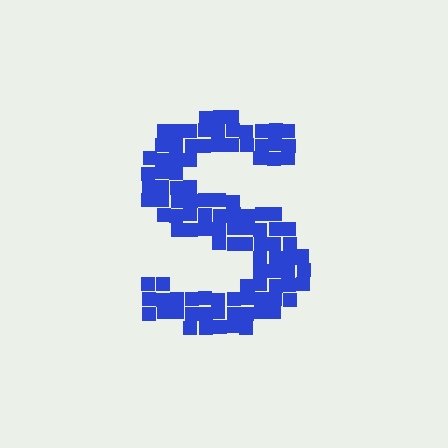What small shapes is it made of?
It is made of small squares.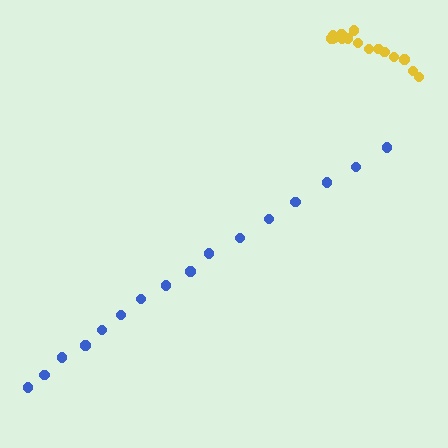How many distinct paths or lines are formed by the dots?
There are 2 distinct paths.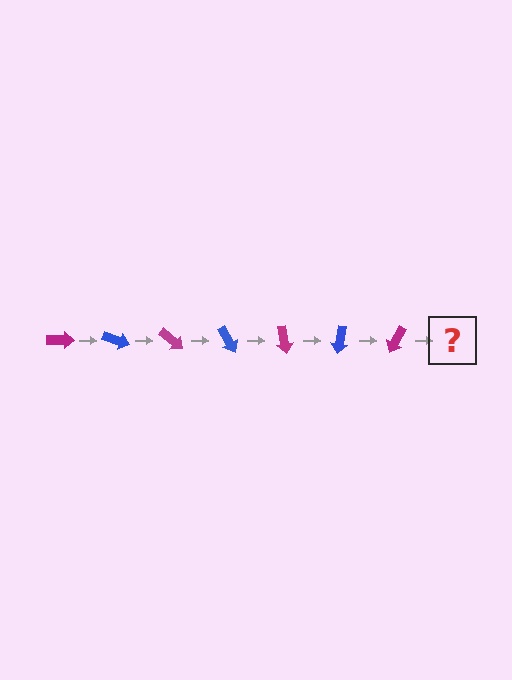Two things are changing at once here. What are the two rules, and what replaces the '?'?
The two rules are that it rotates 20 degrees each step and the color cycles through magenta and blue. The '?' should be a blue arrow, rotated 140 degrees from the start.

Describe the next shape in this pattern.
It should be a blue arrow, rotated 140 degrees from the start.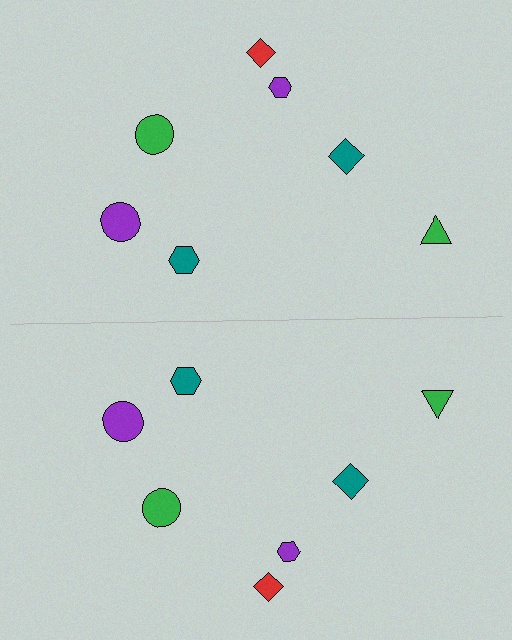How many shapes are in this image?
There are 14 shapes in this image.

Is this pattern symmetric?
Yes, this pattern has bilateral (reflection) symmetry.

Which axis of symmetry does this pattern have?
The pattern has a horizontal axis of symmetry running through the center of the image.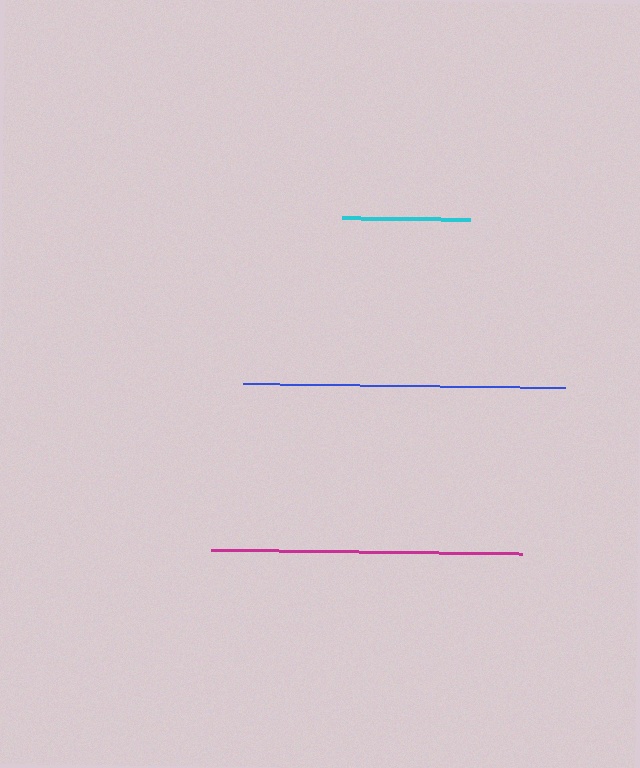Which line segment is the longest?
The blue line is the longest at approximately 322 pixels.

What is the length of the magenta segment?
The magenta segment is approximately 310 pixels long.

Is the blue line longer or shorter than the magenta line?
The blue line is longer than the magenta line.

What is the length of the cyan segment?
The cyan segment is approximately 128 pixels long.